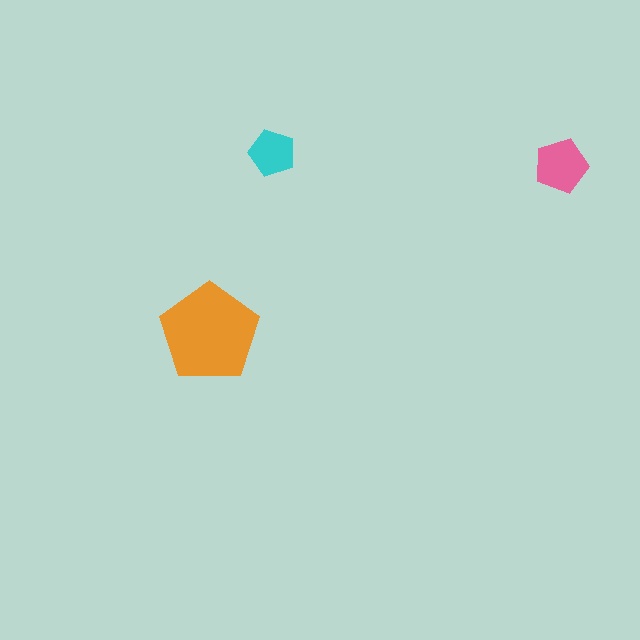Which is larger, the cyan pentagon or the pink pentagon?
The pink one.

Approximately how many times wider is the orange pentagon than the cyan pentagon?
About 2 times wider.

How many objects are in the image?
There are 3 objects in the image.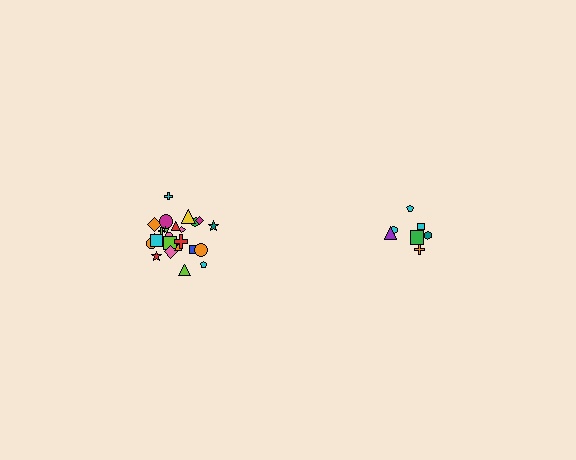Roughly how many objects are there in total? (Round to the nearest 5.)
Roughly 30 objects in total.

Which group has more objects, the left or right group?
The left group.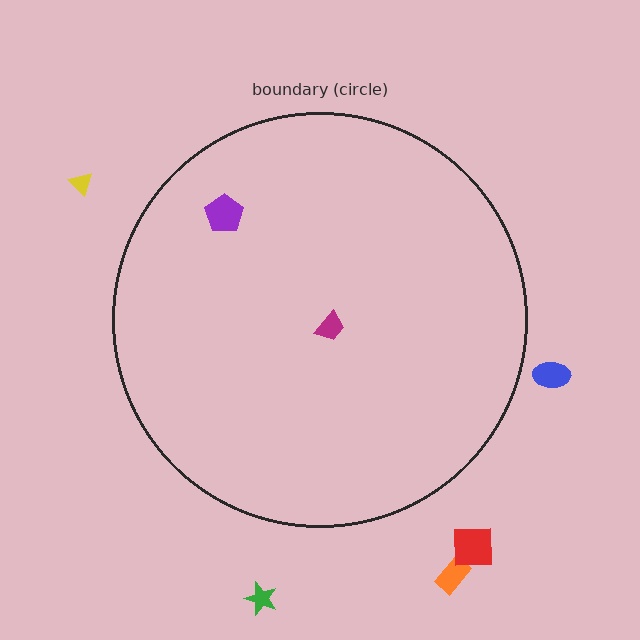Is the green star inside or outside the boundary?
Outside.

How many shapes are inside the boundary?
2 inside, 5 outside.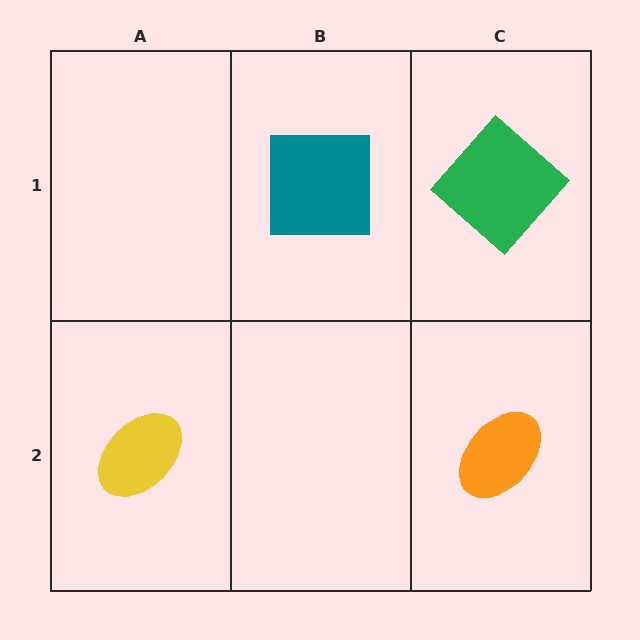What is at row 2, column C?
An orange ellipse.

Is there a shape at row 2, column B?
No, that cell is empty.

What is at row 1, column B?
A teal square.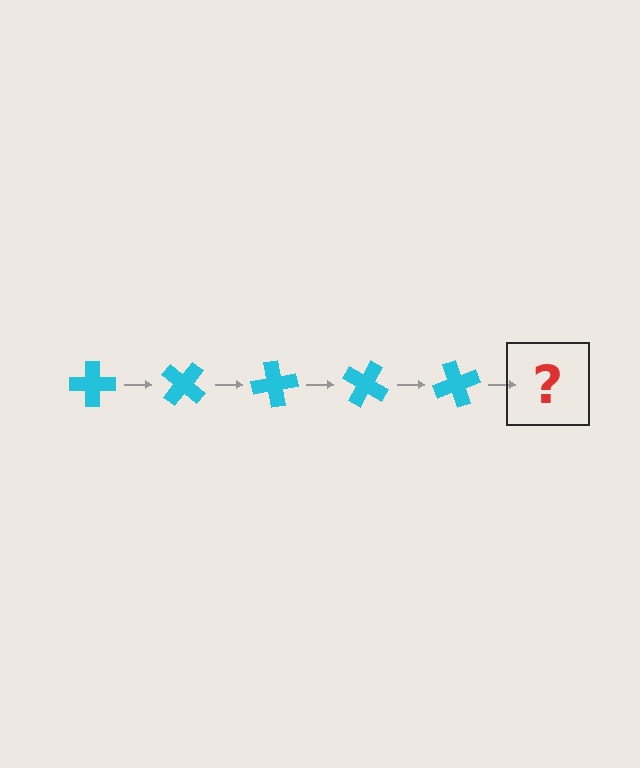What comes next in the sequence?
The next element should be a cyan cross rotated 200 degrees.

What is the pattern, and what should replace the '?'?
The pattern is that the cross rotates 40 degrees each step. The '?' should be a cyan cross rotated 200 degrees.